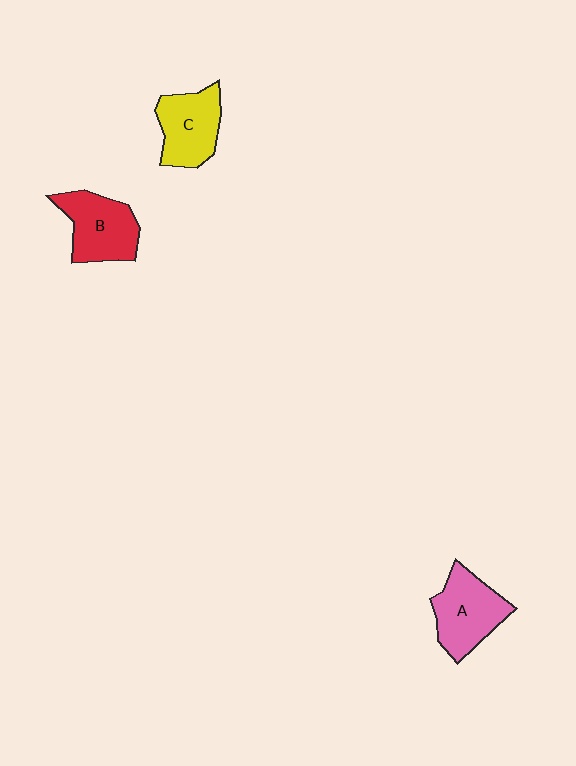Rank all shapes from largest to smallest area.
From largest to smallest: A (pink), B (red), C (yellow).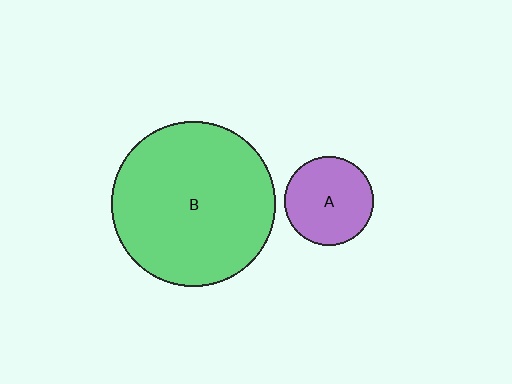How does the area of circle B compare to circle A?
Approximately 3.4 times.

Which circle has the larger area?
Circle B (green).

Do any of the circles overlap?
No, none of the circles overlap.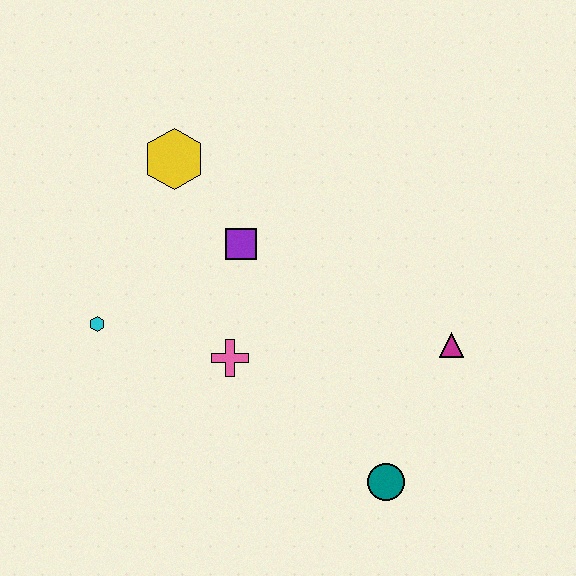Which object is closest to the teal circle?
The magenta triangle is closest to the teal circle.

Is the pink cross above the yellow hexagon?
No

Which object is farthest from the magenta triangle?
The cyan hexagon is farthest from the magenta triangle.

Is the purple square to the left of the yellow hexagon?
No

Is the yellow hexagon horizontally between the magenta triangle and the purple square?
No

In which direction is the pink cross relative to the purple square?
The pink cross is below the purple square.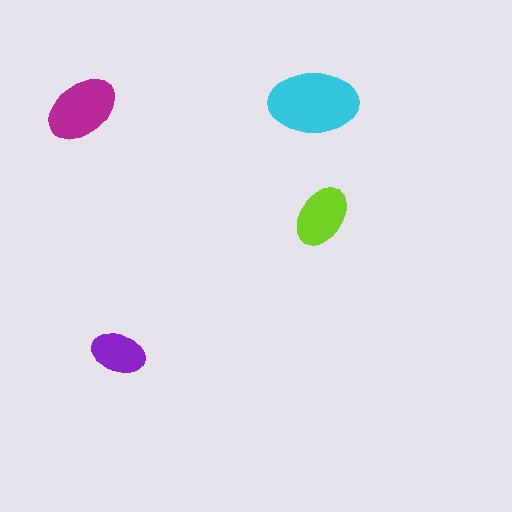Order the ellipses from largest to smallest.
the cyan one, the magenta one, the lime one, the purple one.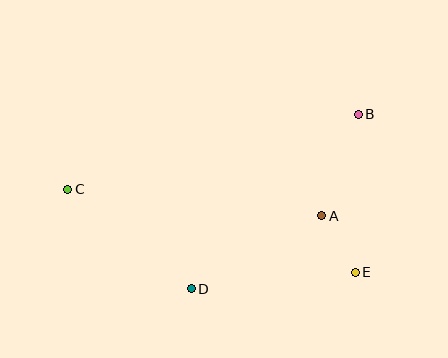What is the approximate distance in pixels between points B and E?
The distance between B and E is approximately 158 pixels.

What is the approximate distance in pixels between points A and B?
The distance between A and B is approximately 107 pixels.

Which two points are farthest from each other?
Points B and C are farthest from each other.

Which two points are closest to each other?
Points A and E are closest to each other.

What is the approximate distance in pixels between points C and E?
The distance between C and E is approximately 299 pixels.